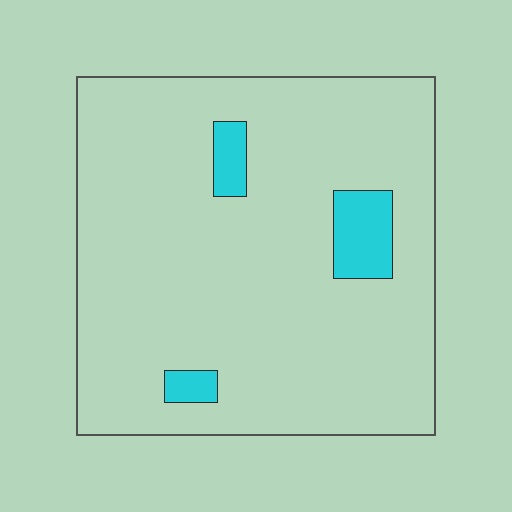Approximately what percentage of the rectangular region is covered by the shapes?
Approximately 5%.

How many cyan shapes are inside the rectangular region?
3.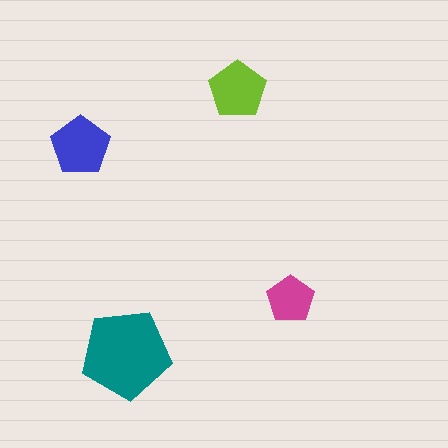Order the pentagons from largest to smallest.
the teal one, the blue one, the lime one, the magenta one.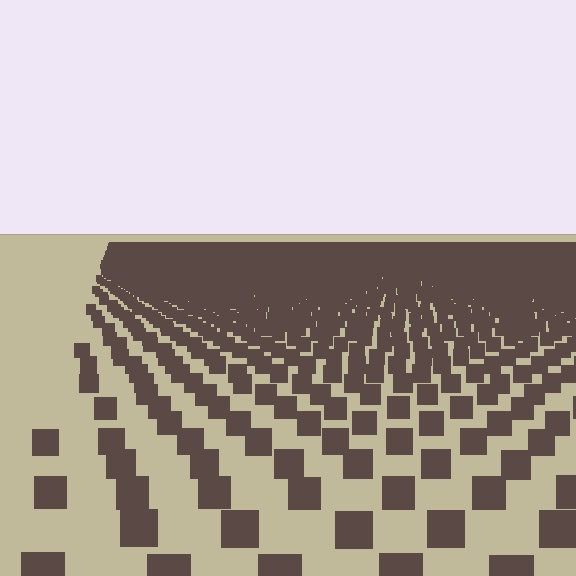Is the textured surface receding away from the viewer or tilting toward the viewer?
The surface is receding away from the viewer. Texture elements get smaller and denser toward the top.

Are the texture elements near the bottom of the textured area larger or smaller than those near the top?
Larger. Near the bottom, elements are closer to the viewer and appear at a bigger on-screen size.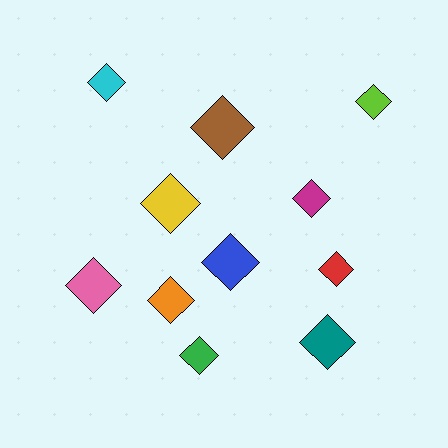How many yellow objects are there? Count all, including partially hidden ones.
There is 1 yellow object.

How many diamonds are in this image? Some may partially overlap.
There are 11 diamonds.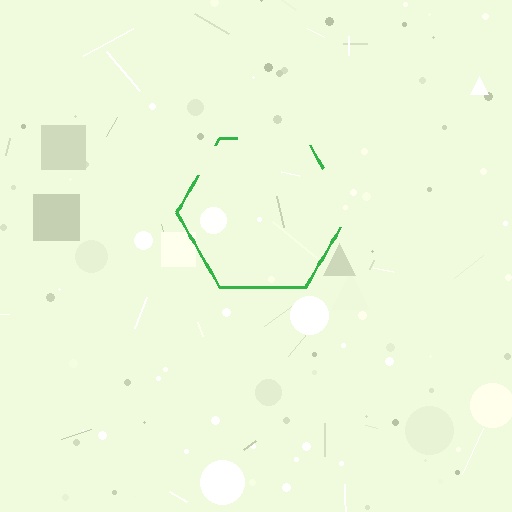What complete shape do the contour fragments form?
The contour fragments form a hexagon.